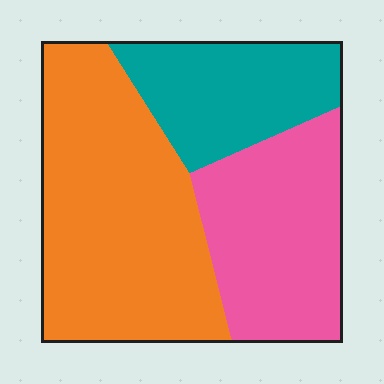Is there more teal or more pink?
Pink.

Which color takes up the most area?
Orange, at roughly 45%.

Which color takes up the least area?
Teal, at roughly 25%.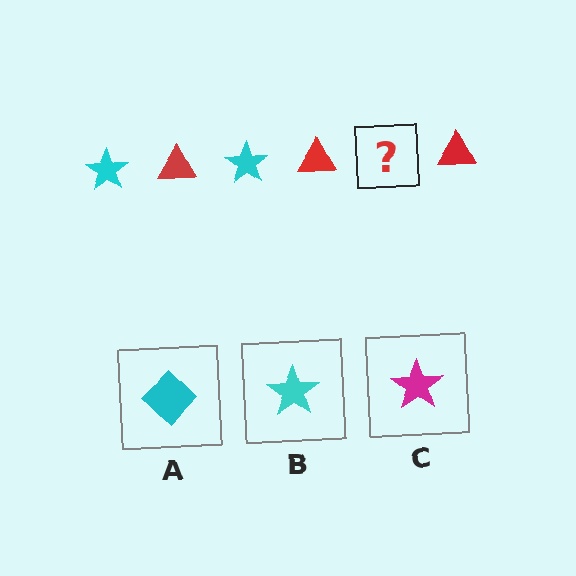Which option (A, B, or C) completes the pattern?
B.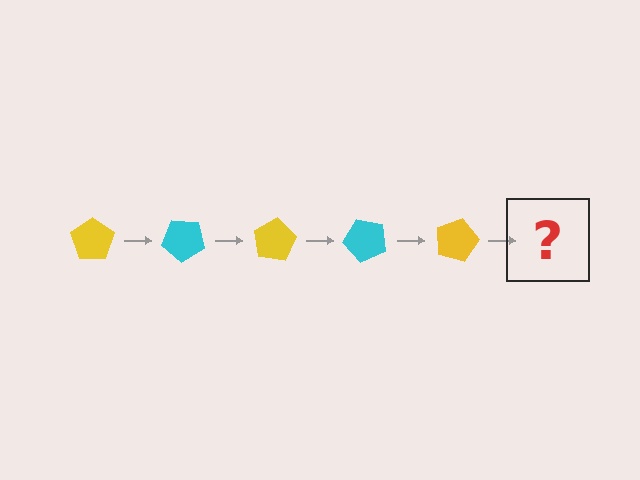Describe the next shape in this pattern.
It should be a cyan pentagon, rotated 200 degrees from the start.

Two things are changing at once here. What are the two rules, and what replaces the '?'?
The two rules are that it rotates 40 degrees each step and the color cycles through yellow and cyan. The '?' should be a cyan pentagon, rotated 200 degrees from the start.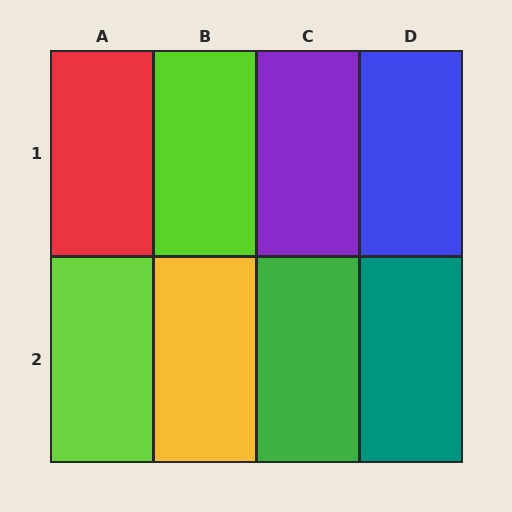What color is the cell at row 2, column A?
Lime.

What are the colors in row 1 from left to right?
Red, lime, purple, blue.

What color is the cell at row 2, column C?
Green.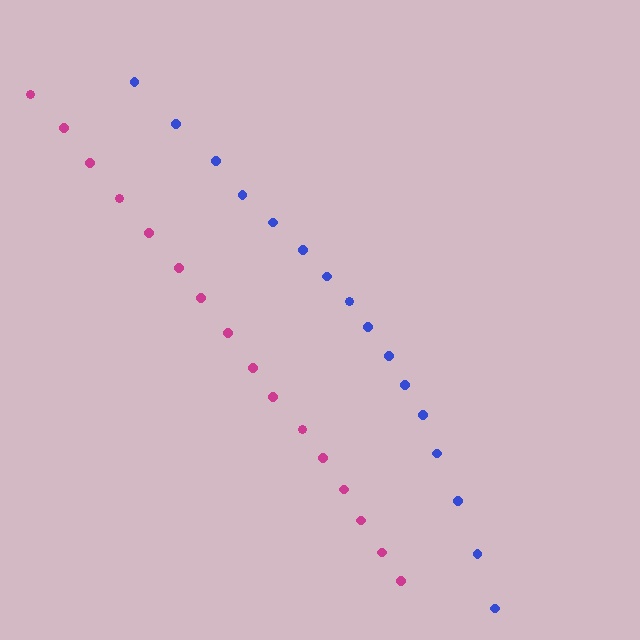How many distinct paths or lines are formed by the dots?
There are 2 distinct paths.